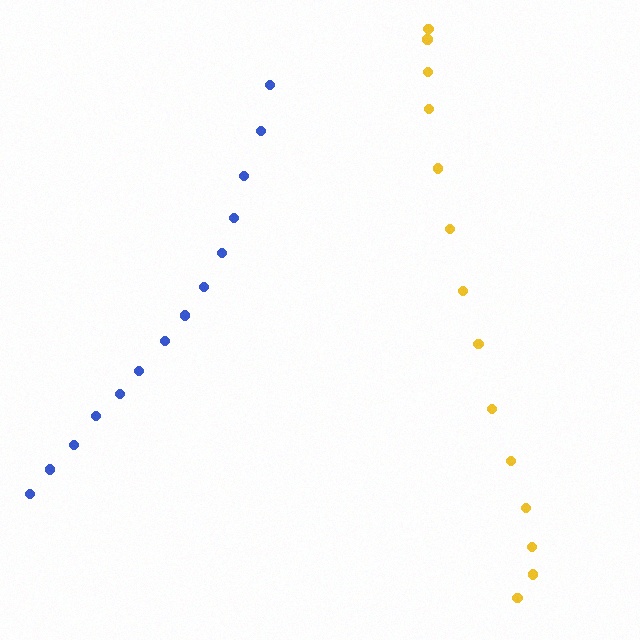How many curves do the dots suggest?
There are 2 distinct paths.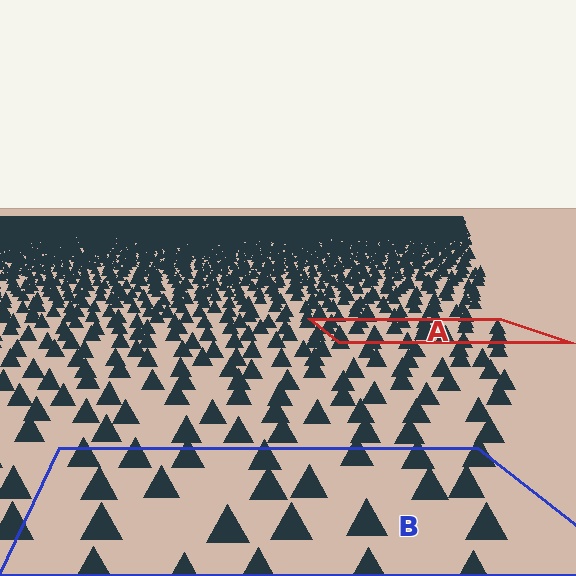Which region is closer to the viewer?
Region B is closer. The texture elements there are larger and more spread out.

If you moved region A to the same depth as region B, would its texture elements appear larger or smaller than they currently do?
They would appear larger. At a closer depth, the same texture elements are projected at a bigger on-screen size.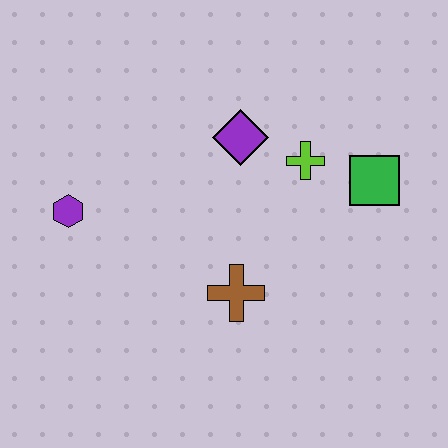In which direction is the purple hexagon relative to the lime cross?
The purple hexagon is to the left of the lime cross.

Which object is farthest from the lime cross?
The purple hexagon is farthest from the lime cross.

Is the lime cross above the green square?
Yes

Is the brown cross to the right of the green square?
No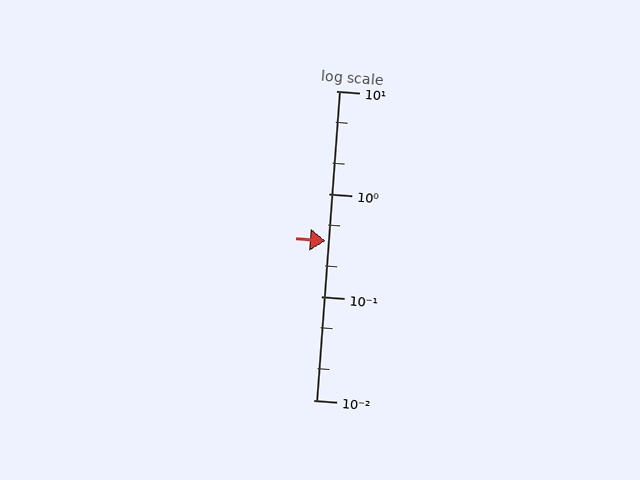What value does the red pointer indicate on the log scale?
The pointer indicates approximately 0.35.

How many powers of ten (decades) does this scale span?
The scale spans 3 decades, from 0.01 to 10.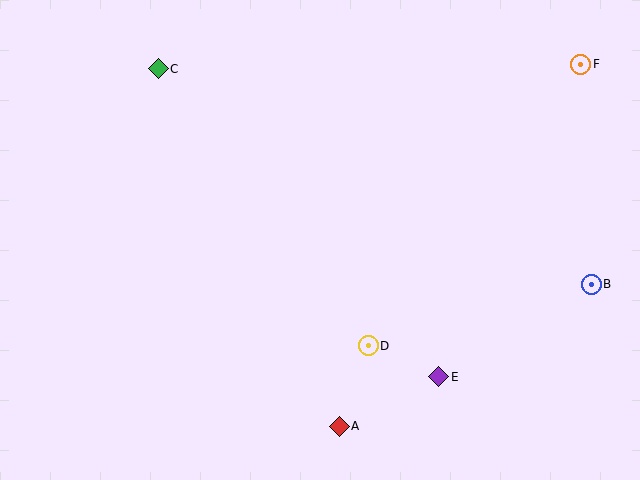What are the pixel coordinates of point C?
Point C is at (158, 69).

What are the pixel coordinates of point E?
Point E is at (439, 377).